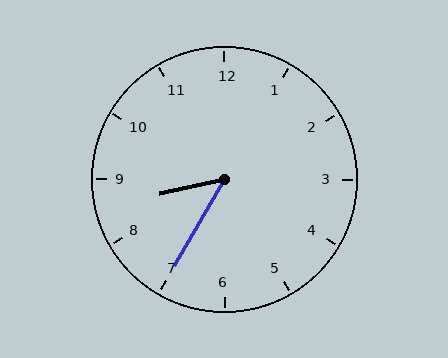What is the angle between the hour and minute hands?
Approximately 48 degrees.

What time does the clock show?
8:35.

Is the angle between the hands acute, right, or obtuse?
It is acute.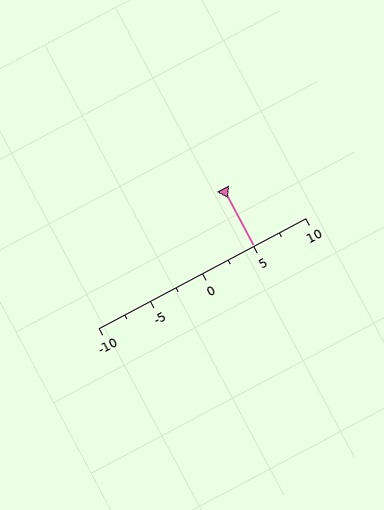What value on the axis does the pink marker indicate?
The marker indicates approximately 5.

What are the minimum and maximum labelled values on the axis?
The axis runs from -10 to 10.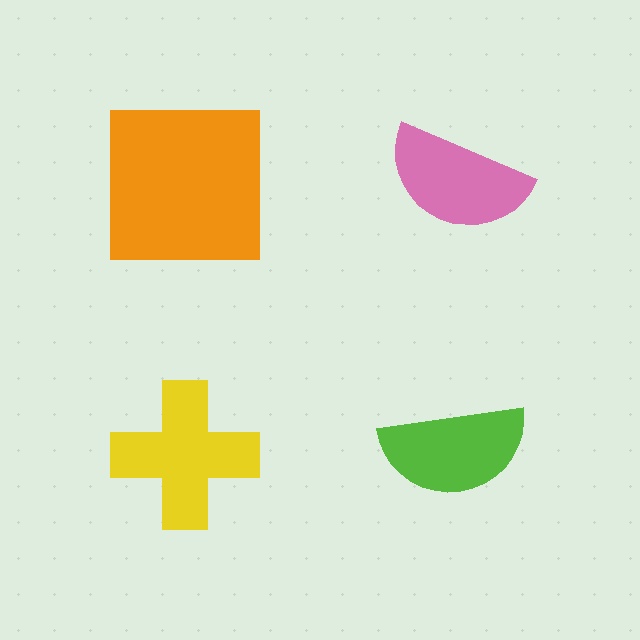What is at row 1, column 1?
An orange square.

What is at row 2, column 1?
A yellow cross.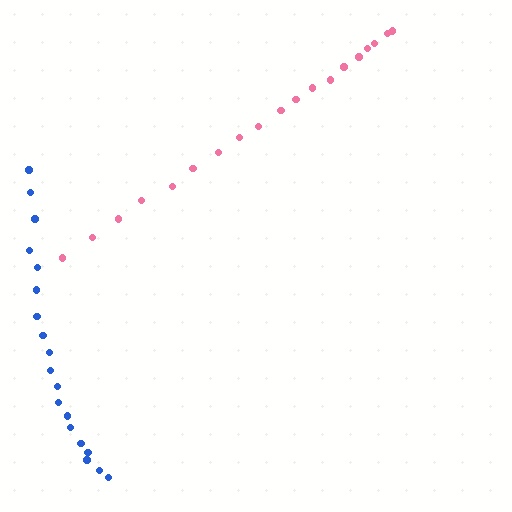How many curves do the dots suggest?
There are 2 distinct paths.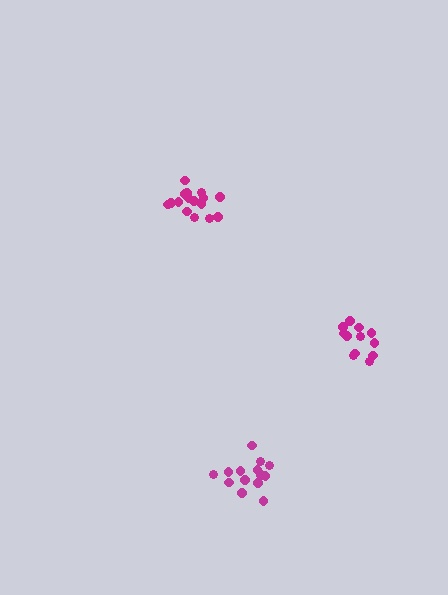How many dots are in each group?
Group 1: 12 dots, Group 2: 16 dots, Group 3: 14 dots (42 total).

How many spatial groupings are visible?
There are 3 spatial groupings.